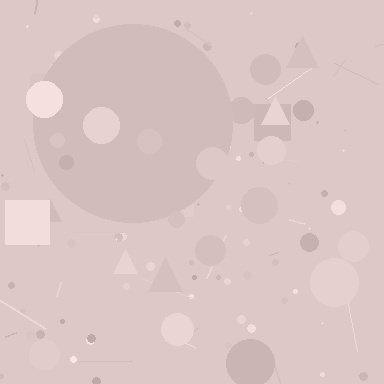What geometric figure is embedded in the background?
A circle is embedded in the background.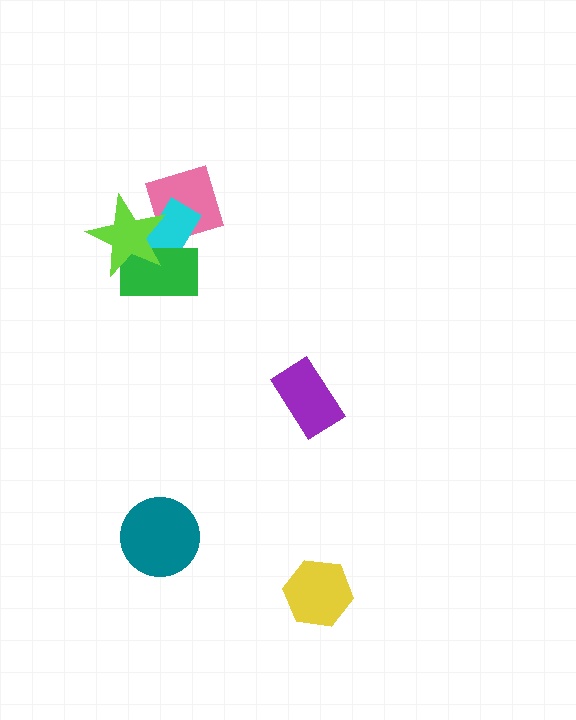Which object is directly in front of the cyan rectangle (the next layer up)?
The green rectangle is directly in front of the cyan rectangle.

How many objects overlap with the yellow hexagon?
0 objects overlap with the yellow hexagon.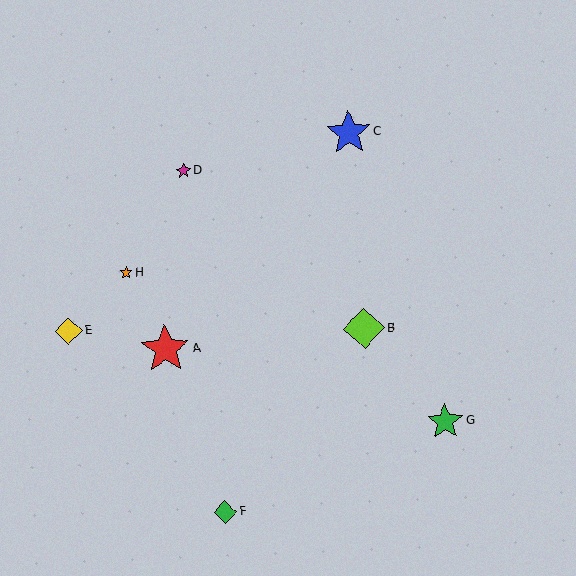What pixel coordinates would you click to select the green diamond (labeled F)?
Click at (225, 512) to select the green diamond F.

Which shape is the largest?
The red star (labeled A) is the largest.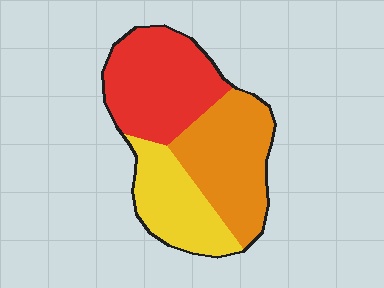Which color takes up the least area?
Yellow, at roughly 25%.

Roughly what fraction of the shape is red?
Red covers about 40% of the shape.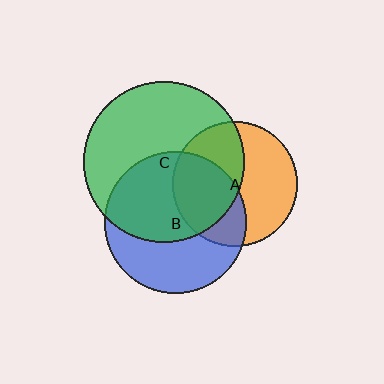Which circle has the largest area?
Circle C (green).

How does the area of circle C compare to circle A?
Approximately 1.7 times.